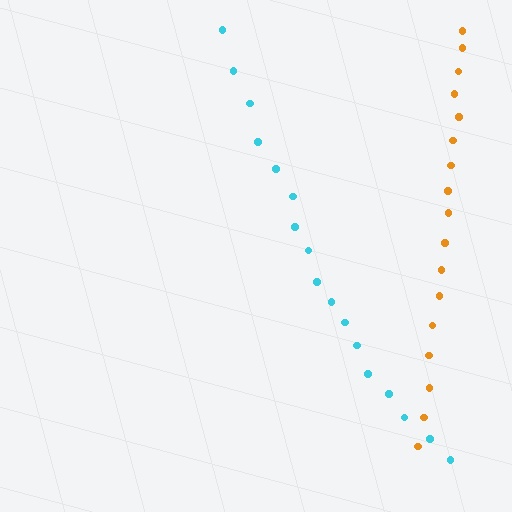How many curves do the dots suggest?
There are 2 distinct paths.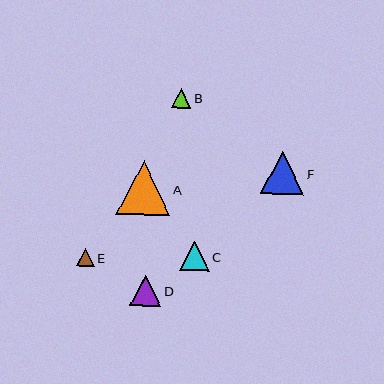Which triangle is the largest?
Triangle A is the largest with a size of approximately 54 pixels.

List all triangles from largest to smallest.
From largest to smallest: A, F, D, C, B, E.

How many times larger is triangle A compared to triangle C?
Triangle A is approximately 1.8 times the size of triangle C.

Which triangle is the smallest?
Triangle E is the smallest with a size of approximately 18 pixels.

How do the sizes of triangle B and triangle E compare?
Triangle B and triangle E are approximately the same size.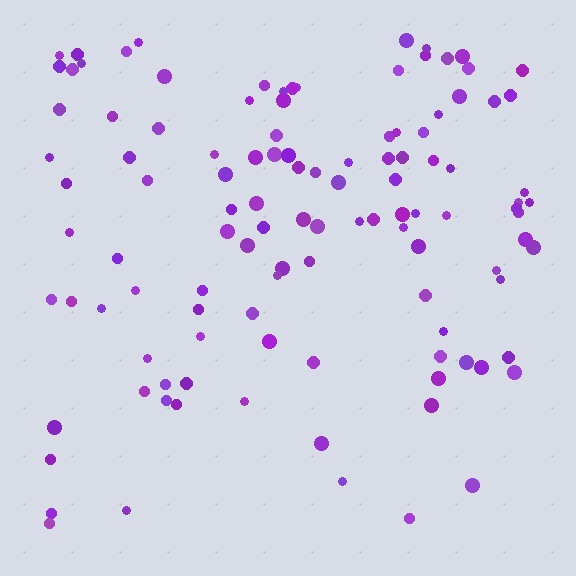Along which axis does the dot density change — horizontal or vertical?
Vertical.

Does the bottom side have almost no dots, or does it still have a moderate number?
Still a moderate number, just noticeably fewer than the top.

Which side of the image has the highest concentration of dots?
The top.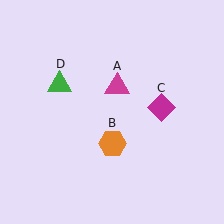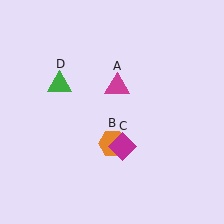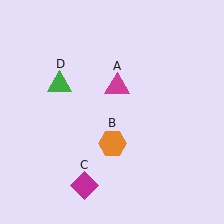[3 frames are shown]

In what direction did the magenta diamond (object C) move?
The magenta diamond (object C) moved down and to the left.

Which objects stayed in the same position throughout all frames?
Magenta triangle (object A) and orange hexagon (object B) and green triangle (object D) remained stationary.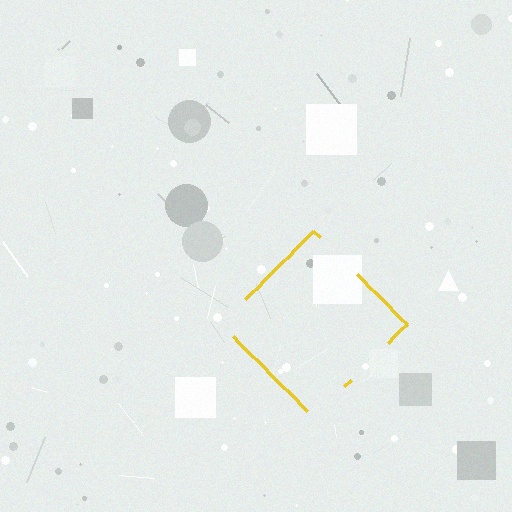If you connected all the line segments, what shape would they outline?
They would outline a diamond.